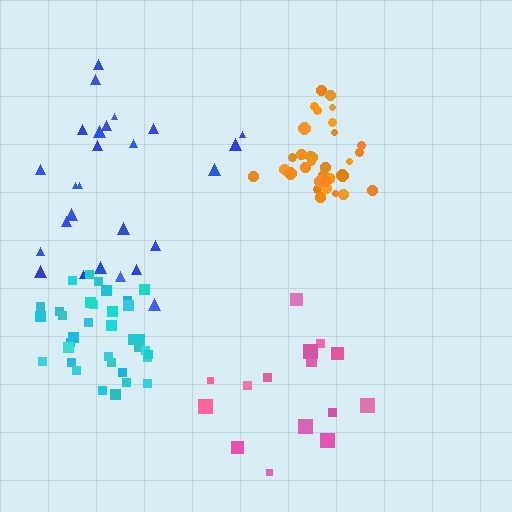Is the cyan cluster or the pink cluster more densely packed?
Cyan.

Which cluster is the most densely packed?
Orange.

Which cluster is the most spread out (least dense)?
Pink.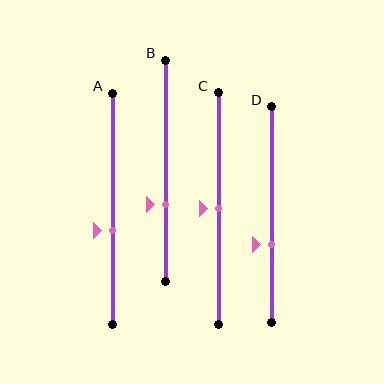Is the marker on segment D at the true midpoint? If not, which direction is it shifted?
No, the marker on segment D is shifted downward by about 14% of the segment length.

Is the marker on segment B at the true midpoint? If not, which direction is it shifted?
No, the marker on segment B is shifted downward by about 15% of the segment length.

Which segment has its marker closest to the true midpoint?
Segment C has its marker closest to the true midpoint.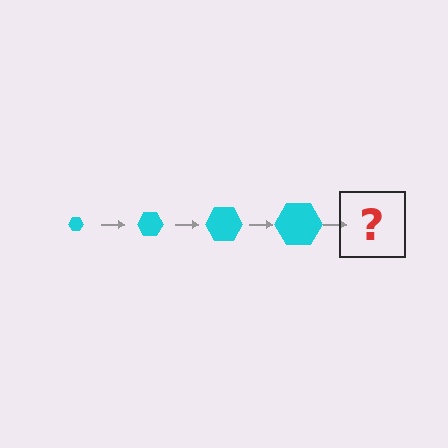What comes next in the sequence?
The next element should be a cyan hexagon, larger than the previous one.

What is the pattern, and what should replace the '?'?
The pattern is that the hexagon gets progressively larger each step. The '?' should be a cyan hexagon, larger than the previous one.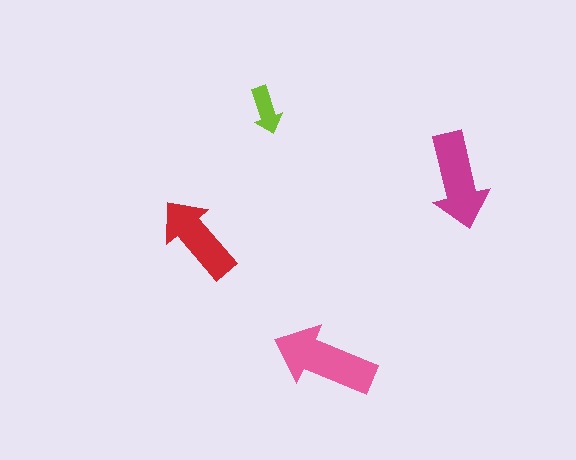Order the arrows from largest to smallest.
the pink one, the magenta one, the red one, the lime one.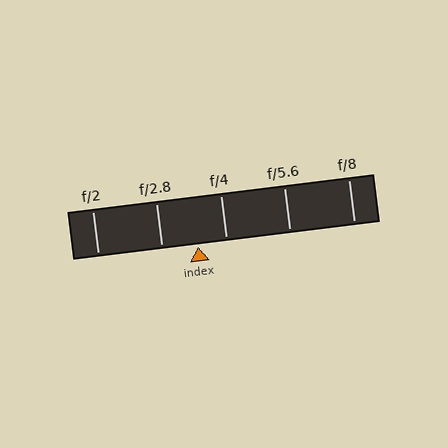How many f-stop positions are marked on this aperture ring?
There are 5 f-stop positions marked.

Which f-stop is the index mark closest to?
The index mark is closest to f/4.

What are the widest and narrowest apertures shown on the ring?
The widest aperture shown is f/2 and the narrowest is f/8.